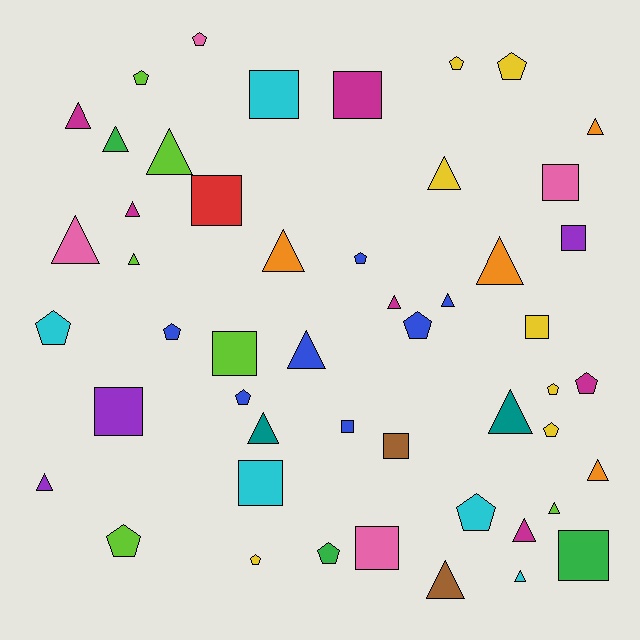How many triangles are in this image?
There are 21 triangles.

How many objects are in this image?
There are 50 objects.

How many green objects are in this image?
There are 3 green objects.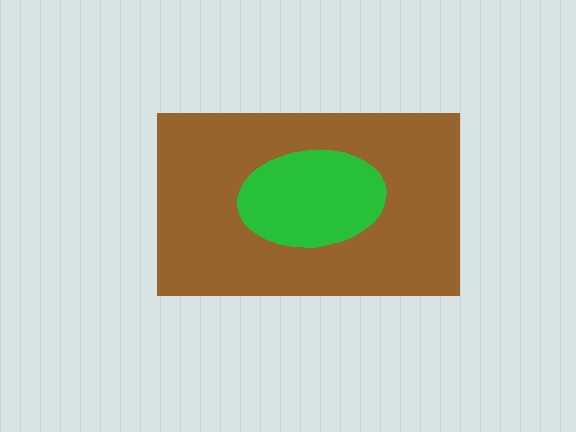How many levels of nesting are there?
2.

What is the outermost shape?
The brown rectangle.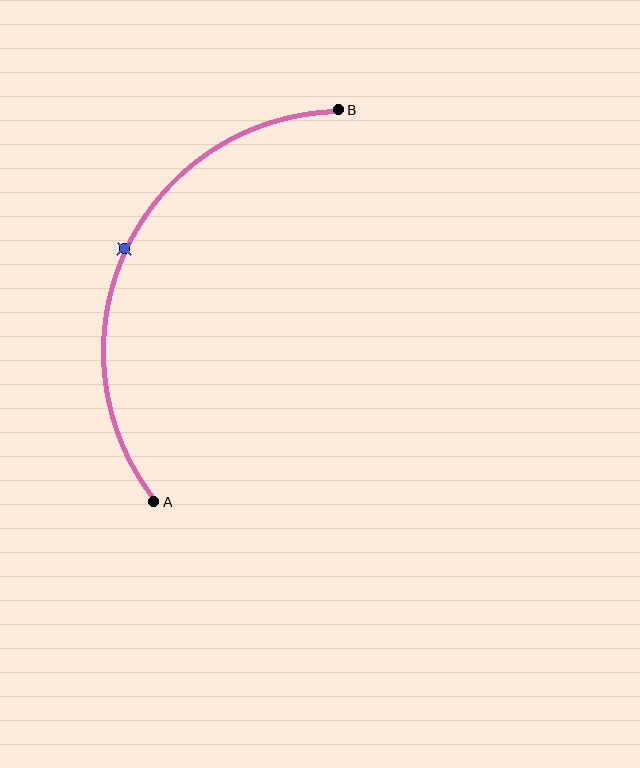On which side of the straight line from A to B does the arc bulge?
The arc bulges to the left of the straight line connecting A and B.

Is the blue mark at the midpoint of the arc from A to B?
Yes. The blue mark lies on the arc at equal arc-length from both A and B — it is the arc midpoint.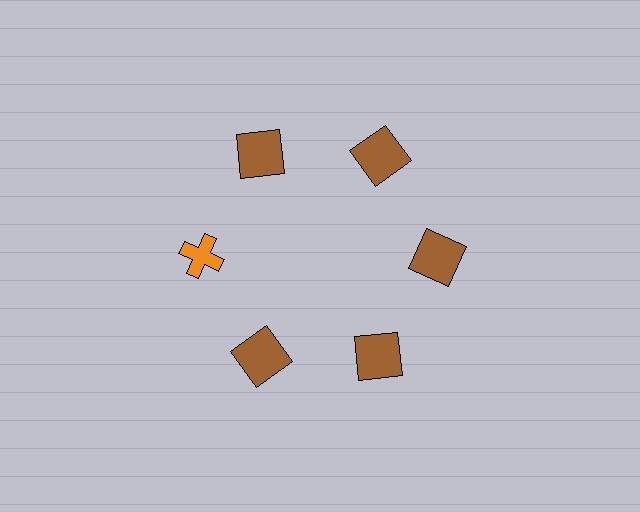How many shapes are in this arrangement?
There are 6 shapes arranged in a ring pattern.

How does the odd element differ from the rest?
It differs in both color (orange instead of brown) and shape (cross instead of square).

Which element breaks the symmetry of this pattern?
The orange cross at roughly the 9 o'clock position breaks the symmetry. All other shapes are brown squares.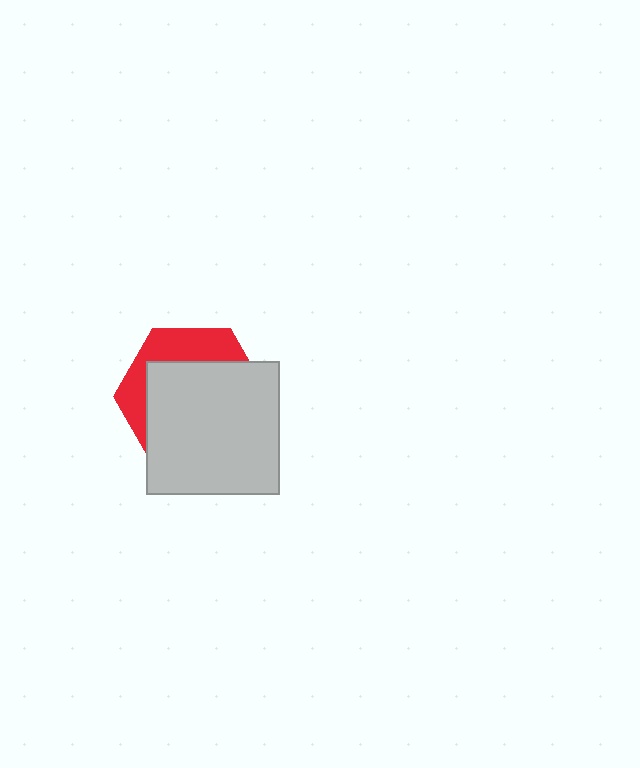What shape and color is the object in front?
The object in front is a light gray square.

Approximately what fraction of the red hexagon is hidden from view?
Roughly 69% of the red hexagon is hidden behind the light gray square.